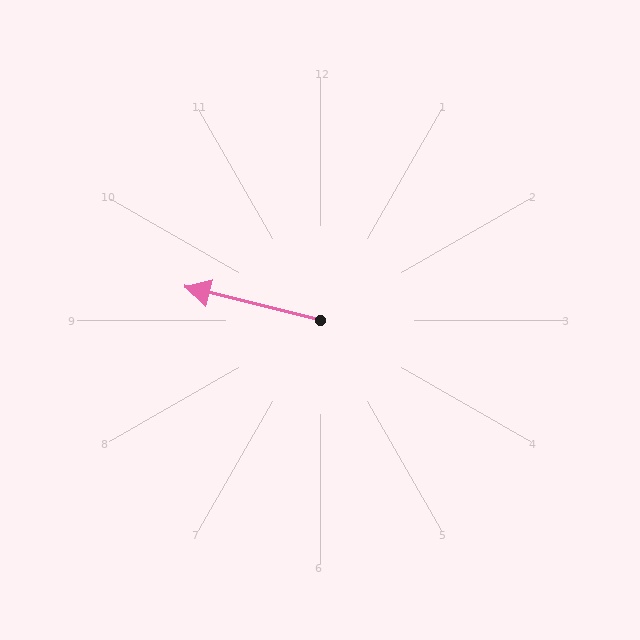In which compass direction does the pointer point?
West.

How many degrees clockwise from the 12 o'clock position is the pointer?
Approximately 284 degrees.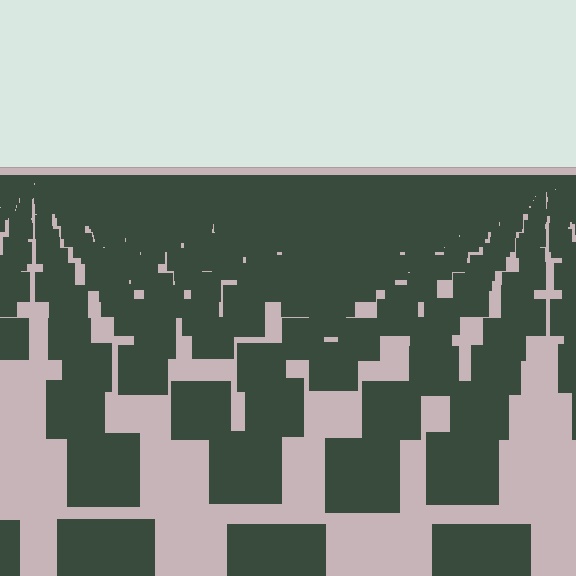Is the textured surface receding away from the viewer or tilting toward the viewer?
The surface is receding away from the viewer. Texture elements get smaller and denser toward the top.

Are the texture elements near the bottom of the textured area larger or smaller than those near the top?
Larger. Near the bottom, elements are closer to the viewer and appear at a bigger on-screen size.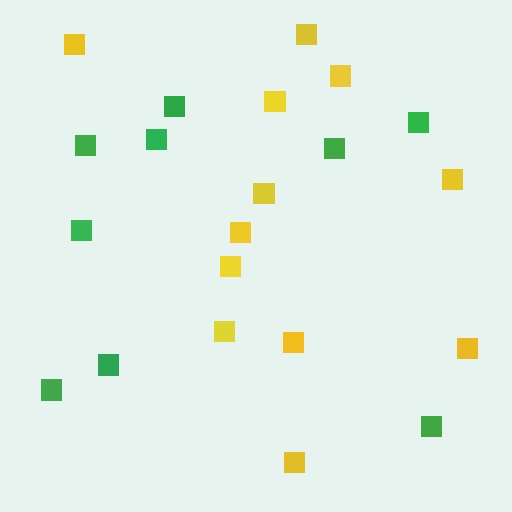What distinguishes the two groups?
There are 2 groups: one group of green squares (9) and one group of yellow squares (12).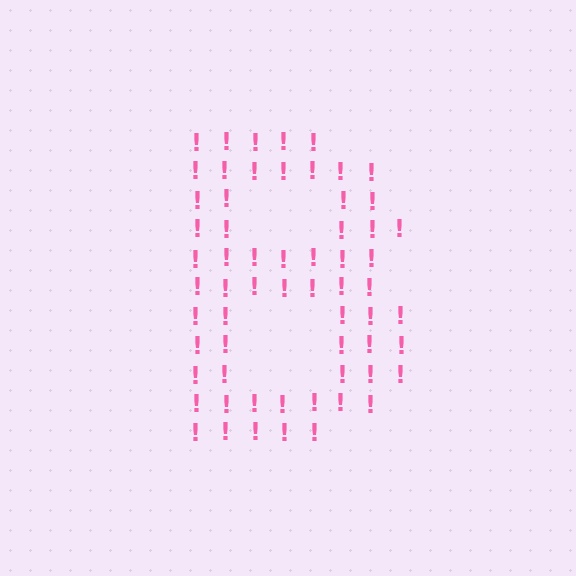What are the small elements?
The small elements are exclamation marks.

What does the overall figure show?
The overall figure shows the letter B.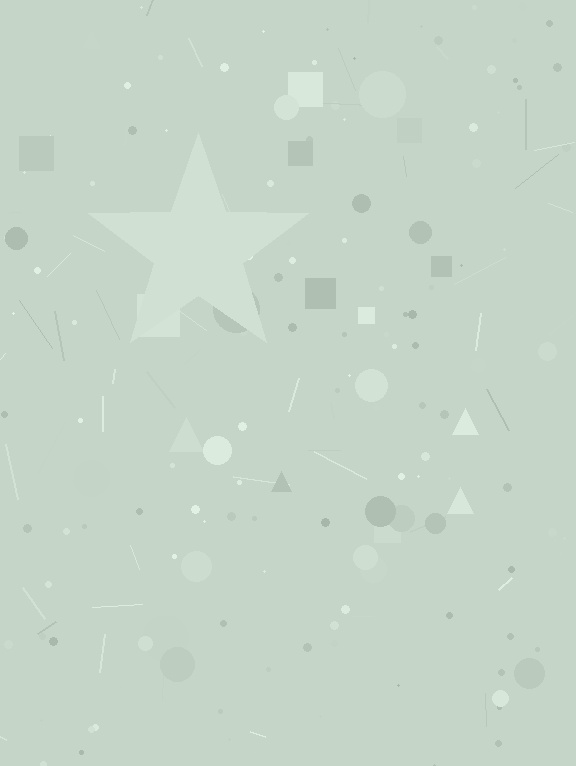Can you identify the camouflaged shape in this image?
The camouflaged shape is a star.